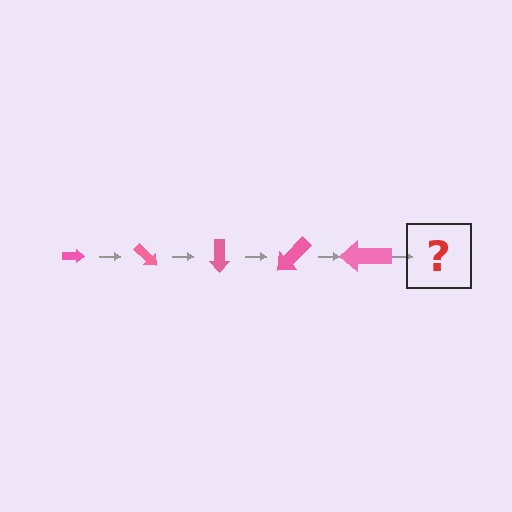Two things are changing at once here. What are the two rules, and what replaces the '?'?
The two rules are that the arrow grows larger each step and it rotates 45 degrees each step. The '?' should be an arrow, larger than the previous one and rotated 225 degrees from the start.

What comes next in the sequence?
The next element should be an arrow, larger than the previous one and rotated 225 degrees from the start.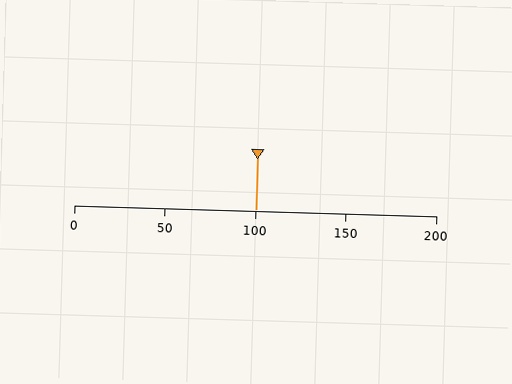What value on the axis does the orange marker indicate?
The marker indicates approximately 100.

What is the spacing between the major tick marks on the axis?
The major ticks are spaced 50 apart.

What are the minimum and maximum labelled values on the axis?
The axis runs from 0 to 200.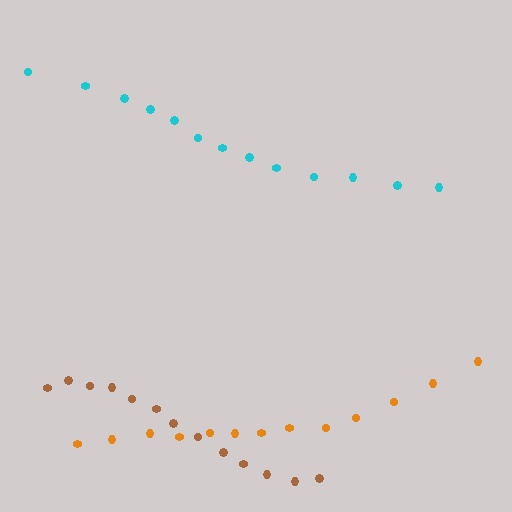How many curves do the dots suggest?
There are 3 distinct paths.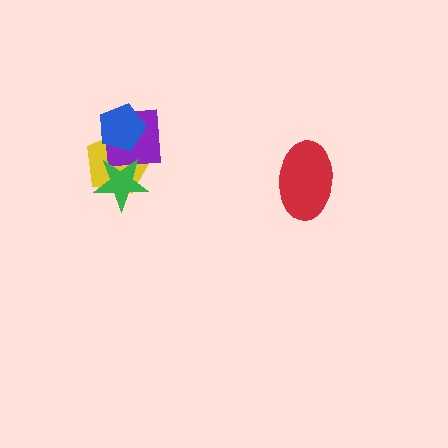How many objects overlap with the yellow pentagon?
3 objects overlap with the yellow pentagon.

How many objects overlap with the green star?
2 objects overlap with the green star.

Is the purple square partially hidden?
Yes, it is partially covered by another shape.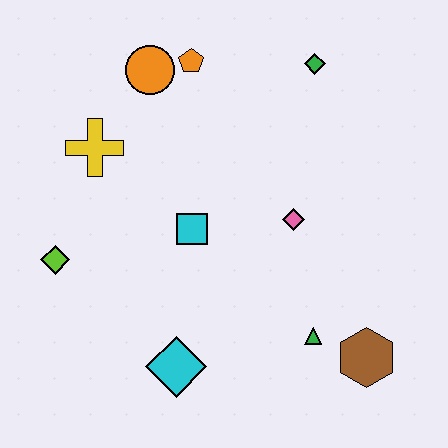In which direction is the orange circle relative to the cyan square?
The orange circle is above the cyan square.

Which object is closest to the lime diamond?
The yellow cross is closest to the lime diamond.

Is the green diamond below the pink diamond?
No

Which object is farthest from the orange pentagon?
The brown hexagon is farthest from the orange pentagon.